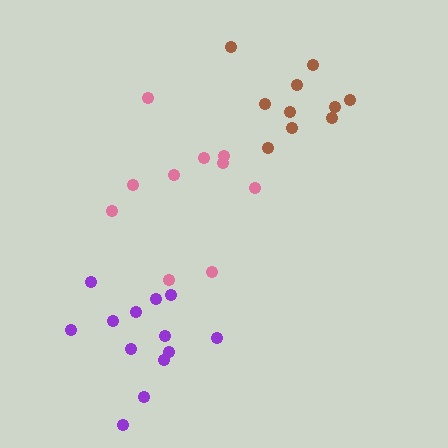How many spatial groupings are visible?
There are 3 spatial groupings.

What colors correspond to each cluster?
The clusters are colored: pink, purple, brown.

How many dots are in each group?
Group 1: 10 dots, Group 2: 13 dots, Group 3: 10 dots (33 total).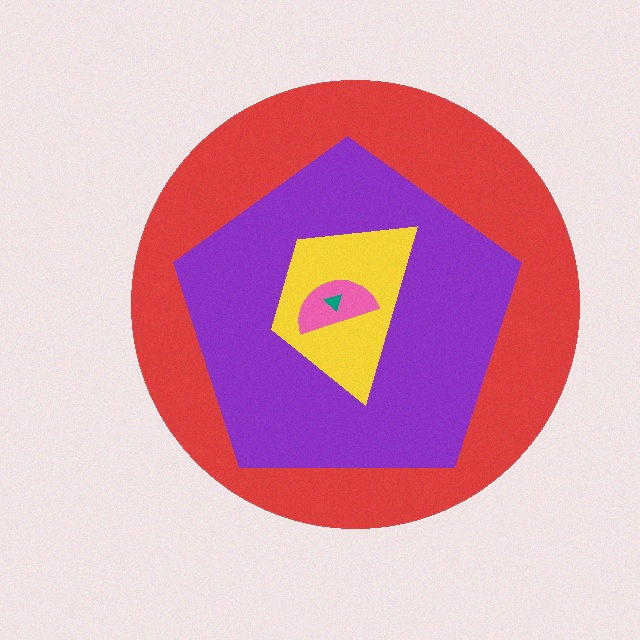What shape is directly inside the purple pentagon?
The yellow trapezoid.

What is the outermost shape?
The red circle.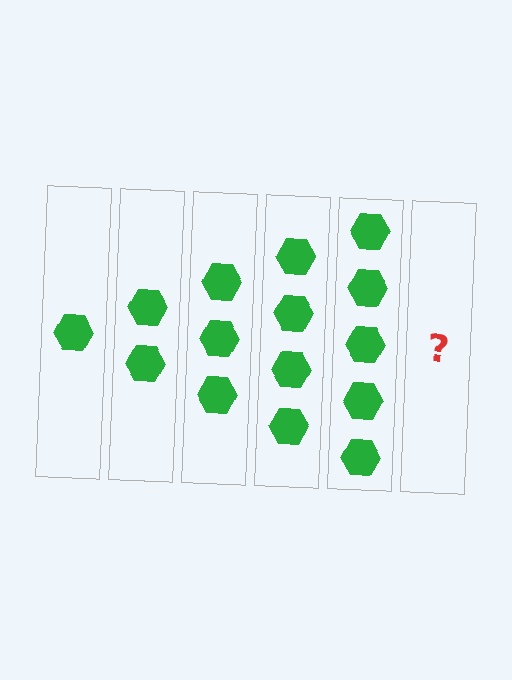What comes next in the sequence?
The next element should be 6 hexagons.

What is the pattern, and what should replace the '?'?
The pattern is that each step adds one more hexagon. The '?' should be 6 hexagons.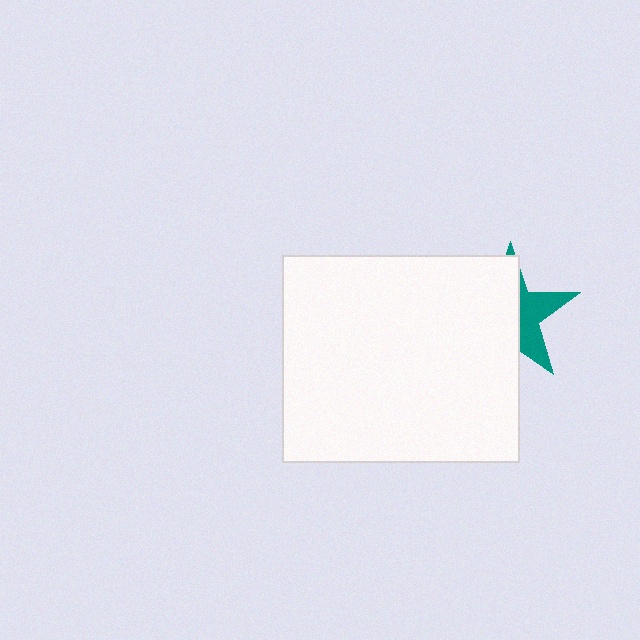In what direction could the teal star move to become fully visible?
The teal star could move right. That would shift it out from behind the white rectangle entirely.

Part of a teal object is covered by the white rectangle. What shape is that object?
It is a star.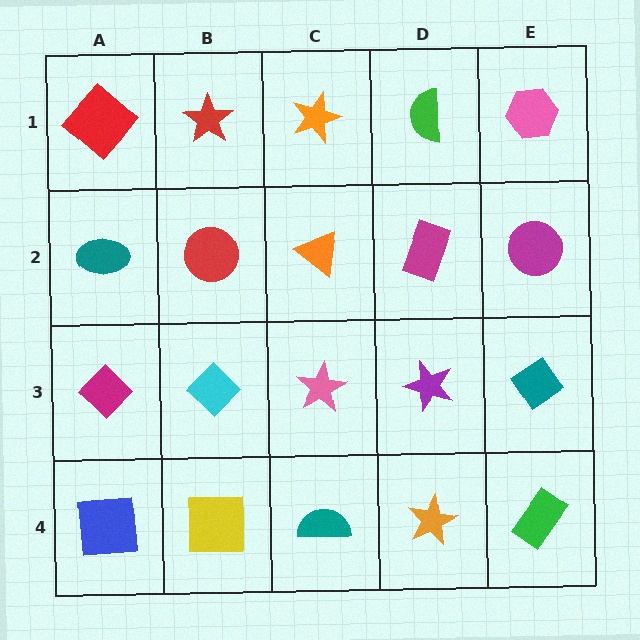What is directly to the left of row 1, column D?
An orange star.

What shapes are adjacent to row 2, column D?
A green semicircle (row 1, column D), a purple star (row 3, column D), an orange triangle (row 2, column C), a magenta circle (row 2, column E).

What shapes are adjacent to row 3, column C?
An orange triangle (row 2, column C), a teal semicircle (row 4, column C), a cyan diamond (row 3, column B), a purple star (row 3, column D).